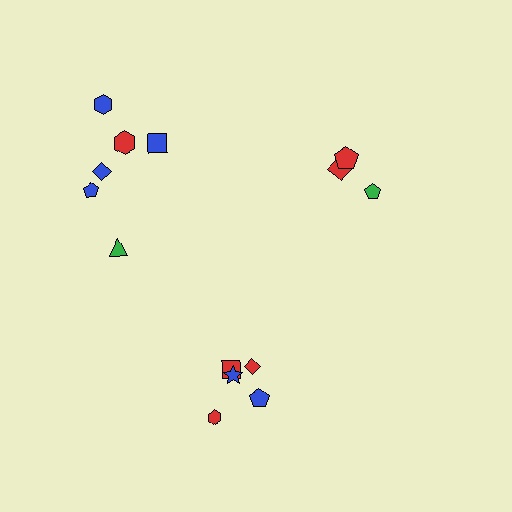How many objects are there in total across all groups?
There are 14 objects.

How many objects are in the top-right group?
There are 3 objects.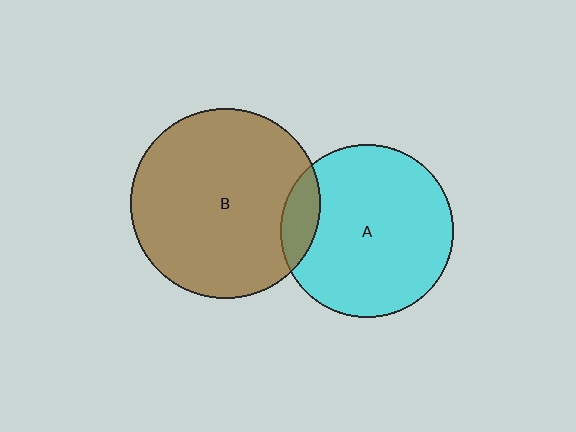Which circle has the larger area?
Circle B (brown).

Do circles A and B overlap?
Yes.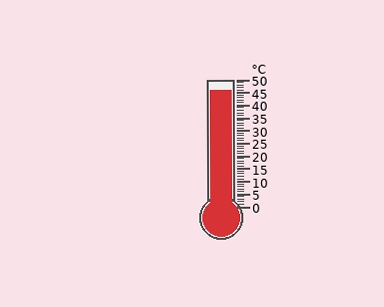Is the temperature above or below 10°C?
The temperature is above 10°C.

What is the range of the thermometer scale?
The thermometer scale ranges from 0°C to 50°C.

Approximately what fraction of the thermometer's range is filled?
The thermometer is filled to approximately 90% of its range.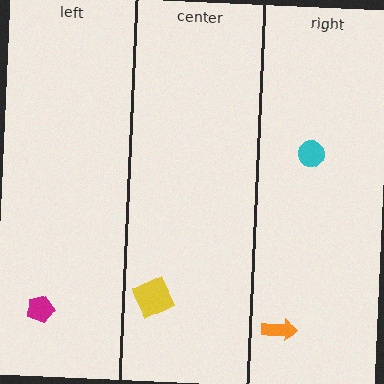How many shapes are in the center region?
1.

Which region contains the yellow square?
The center region.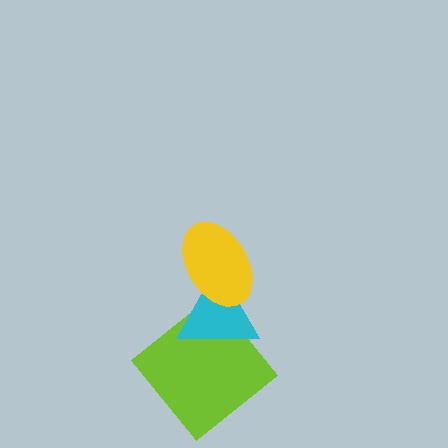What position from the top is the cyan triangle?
The cyan triangle is 2nd from the top.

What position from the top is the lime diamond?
The lime diamond is 3rd from the top.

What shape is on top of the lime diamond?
The cyan triangle is on top of the lime diamond.